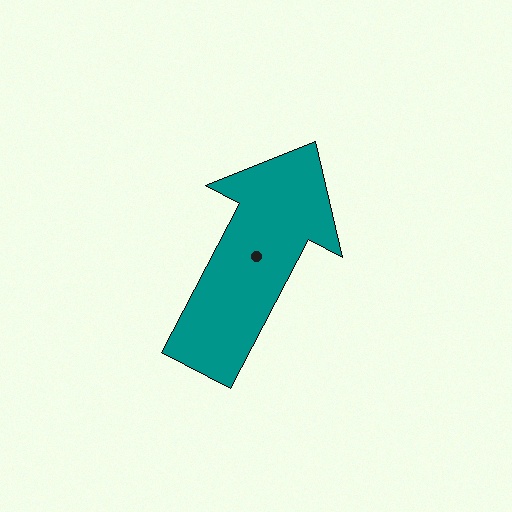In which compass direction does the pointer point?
Northeast.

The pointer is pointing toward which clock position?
Roughly 1 o'clock.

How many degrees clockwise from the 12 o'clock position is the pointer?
Approximately 28 degrees.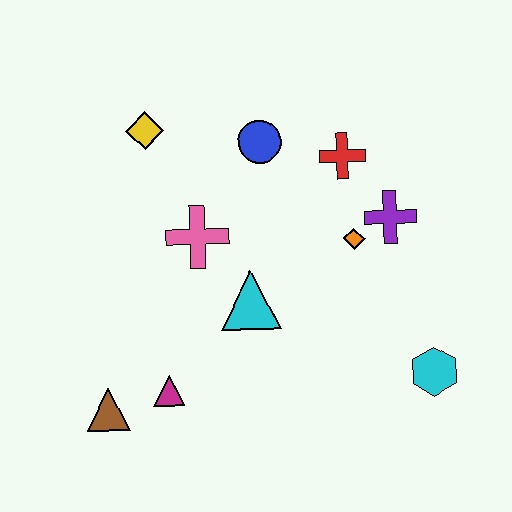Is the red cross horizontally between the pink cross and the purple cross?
Yes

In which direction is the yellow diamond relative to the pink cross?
The yellow diamond is above the pink cross.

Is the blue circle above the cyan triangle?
Yes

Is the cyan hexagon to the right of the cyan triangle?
Yes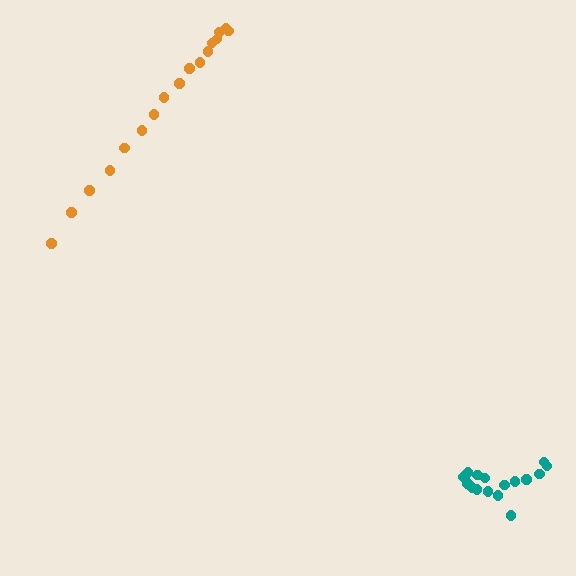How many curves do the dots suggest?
There are 2 distinct paths.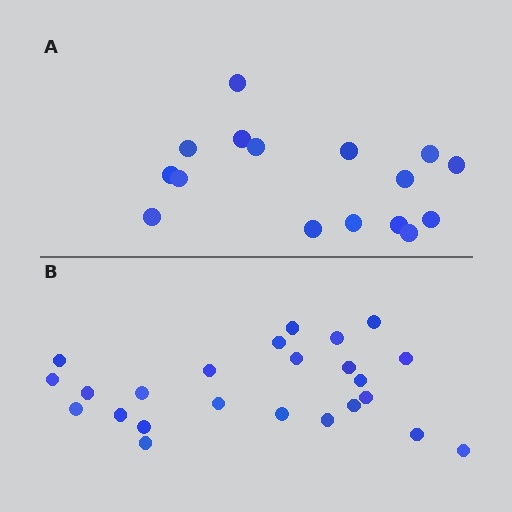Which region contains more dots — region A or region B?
Region B (the bottom region) has more dots.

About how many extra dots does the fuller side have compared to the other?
Region B has roughly 8 or so more dots than region A.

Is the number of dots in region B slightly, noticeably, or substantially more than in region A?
Region B has substantially more. The ratio is roughly 1.5 to 1.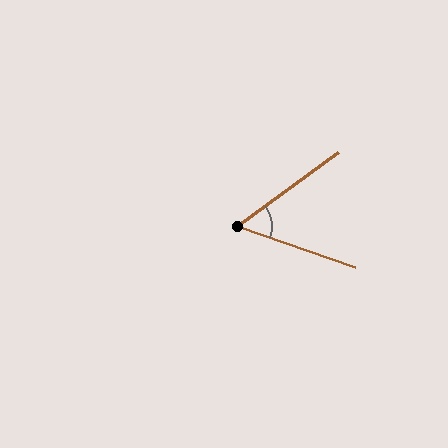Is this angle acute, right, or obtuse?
It is acute.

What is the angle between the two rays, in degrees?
Approximately 55 degrees.